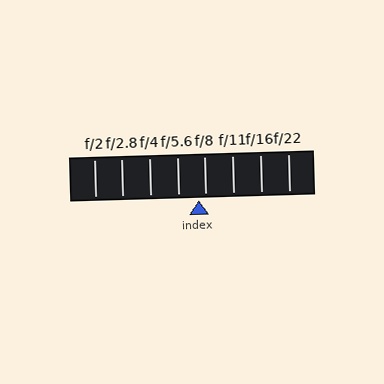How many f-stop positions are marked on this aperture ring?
There are 8 f-stop positions marked.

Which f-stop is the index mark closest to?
The index mark is closest to f/8.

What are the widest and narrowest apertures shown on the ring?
The widest aperture shown is f/2 and the narrowest is f/22.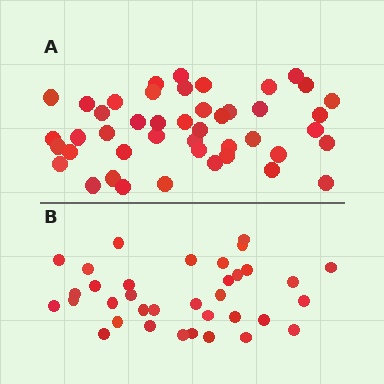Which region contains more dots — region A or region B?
Region A (the top region) has more dots.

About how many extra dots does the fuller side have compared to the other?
Region A has roughly 10 or so more dots than region B.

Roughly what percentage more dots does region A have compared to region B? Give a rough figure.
About 30% more.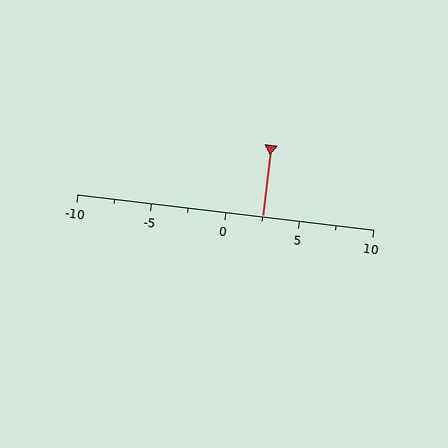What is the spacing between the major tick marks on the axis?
The major ticks are spaced 5 apart.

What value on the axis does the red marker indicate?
The marker indicates approximately 2.5.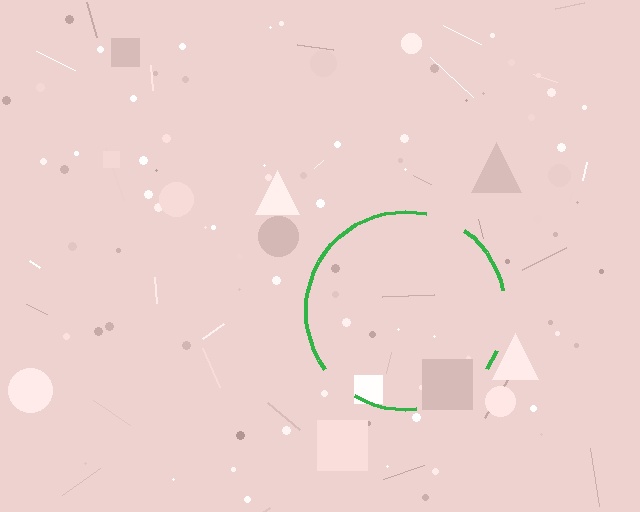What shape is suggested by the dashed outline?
The dashed outline suggests a circle.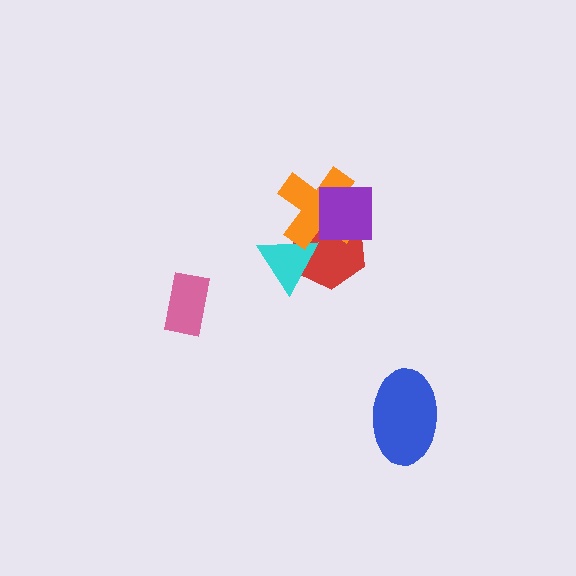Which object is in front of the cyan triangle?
The orange cross is in front of the cyan triangle.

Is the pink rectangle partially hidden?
No, no other shape covers it.